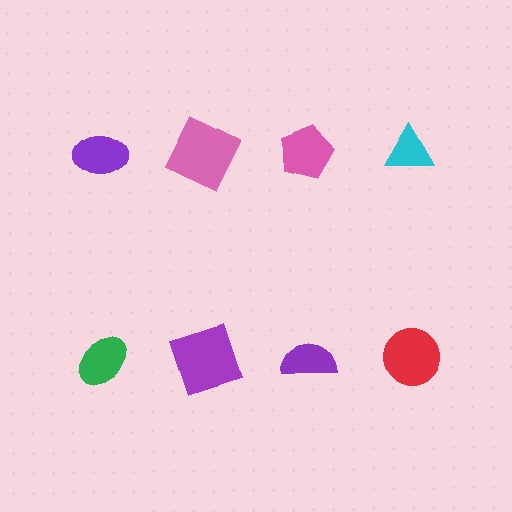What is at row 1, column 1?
A purple ellipse.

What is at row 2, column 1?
A green ellipse.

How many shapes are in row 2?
4 shapes.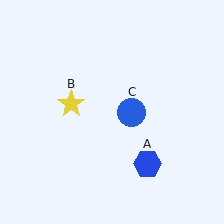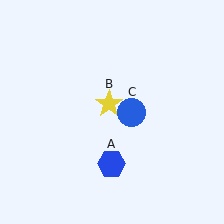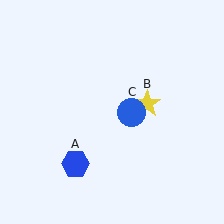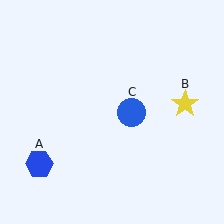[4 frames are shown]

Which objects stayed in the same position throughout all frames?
Blue circle (object C) remained stationary.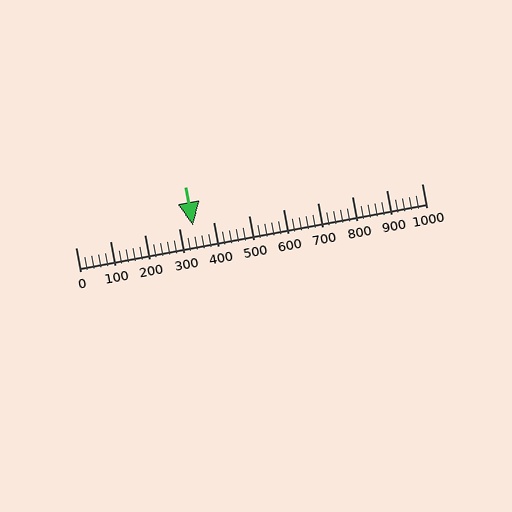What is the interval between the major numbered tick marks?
The major tick marks are spaced 100 units apart.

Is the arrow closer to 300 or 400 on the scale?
The arrow is closer to 300.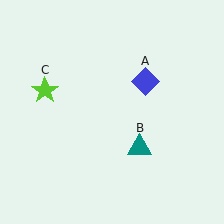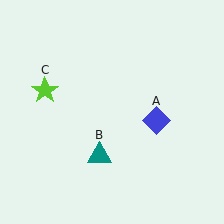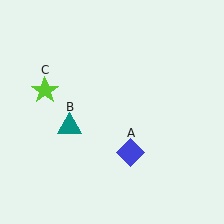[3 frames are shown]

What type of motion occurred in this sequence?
The blue diamond (object A), teal triangle (object B) rotated clockwise around the center of the scene.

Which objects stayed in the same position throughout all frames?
Lime star (object C) remained stationary.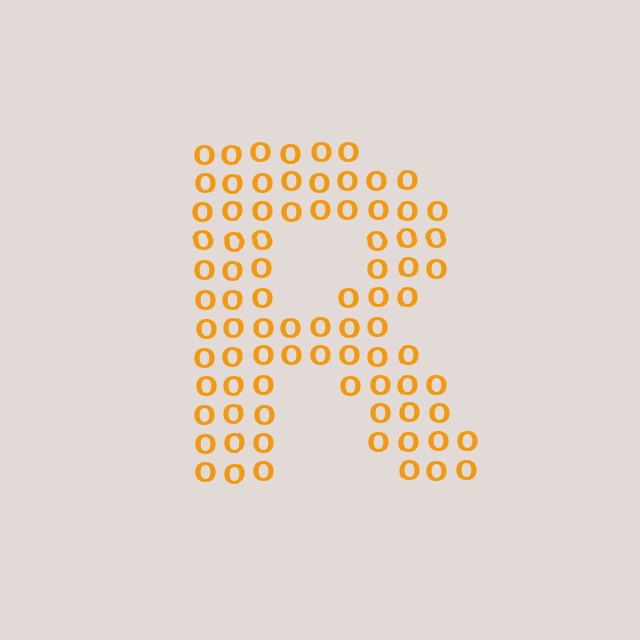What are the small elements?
The small elements are letter O's.